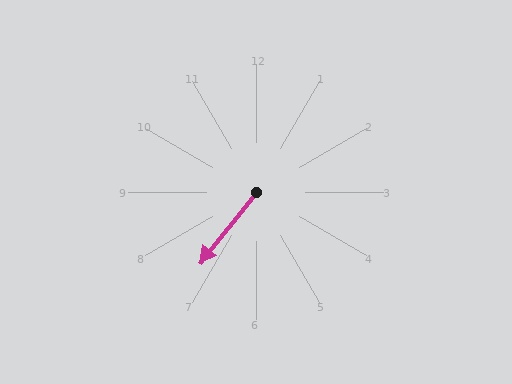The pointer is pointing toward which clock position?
Roughly 7 o'clock.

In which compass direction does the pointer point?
Southwest.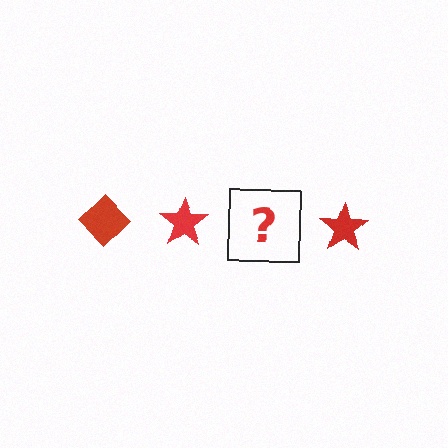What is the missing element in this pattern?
The missing element is a red diamond.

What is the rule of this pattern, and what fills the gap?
The rule is that the pattern cycles through diamond, star shapes in red. The gap should be filled with a red diamond.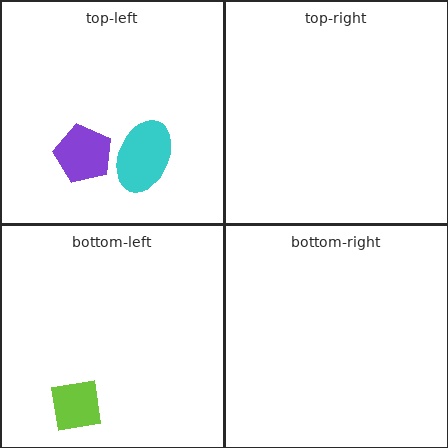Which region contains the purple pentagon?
The top-left region.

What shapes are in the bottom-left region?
The lime square.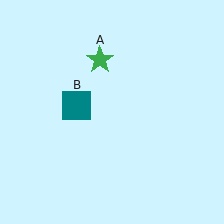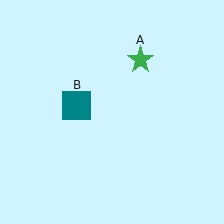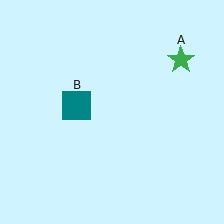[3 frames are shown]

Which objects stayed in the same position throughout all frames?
Teal square (object B) remained stationary.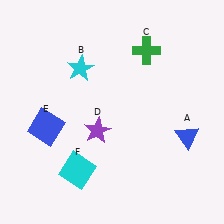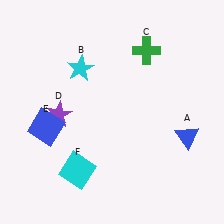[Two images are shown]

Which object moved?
The purple star (D) moved left.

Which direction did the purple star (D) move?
The purple star (D) moved left.